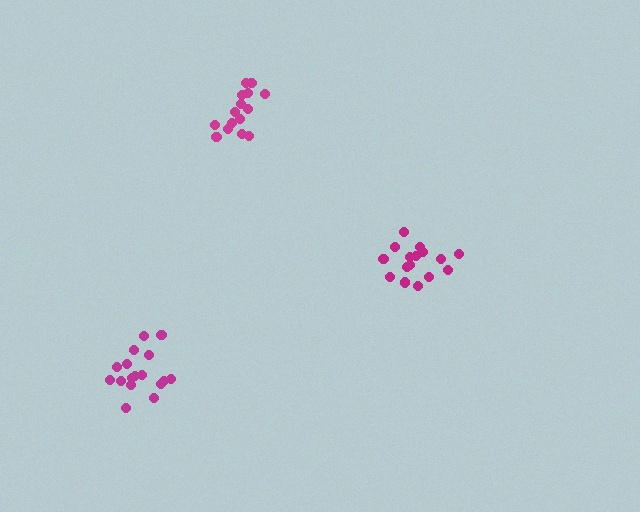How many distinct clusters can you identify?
There are 3 distinct clusters.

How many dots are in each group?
Group 1: 17 dots, Group 2: 15 dots, Group 3: 16 dots (48 total).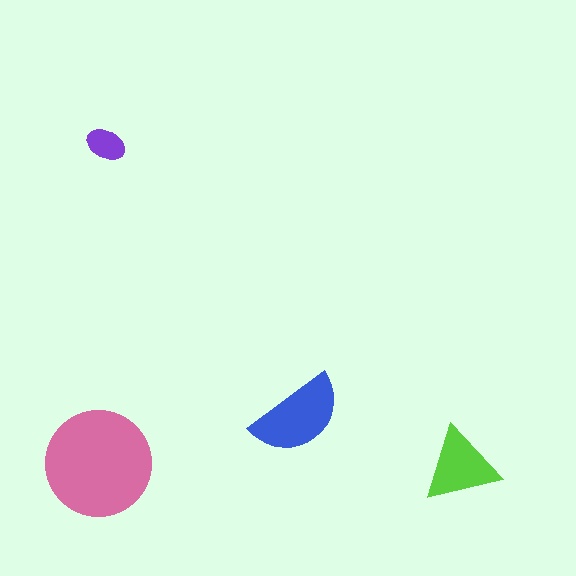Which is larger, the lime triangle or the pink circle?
The pink circle.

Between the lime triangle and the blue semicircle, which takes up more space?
The blue semicircle.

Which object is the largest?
The pink circle.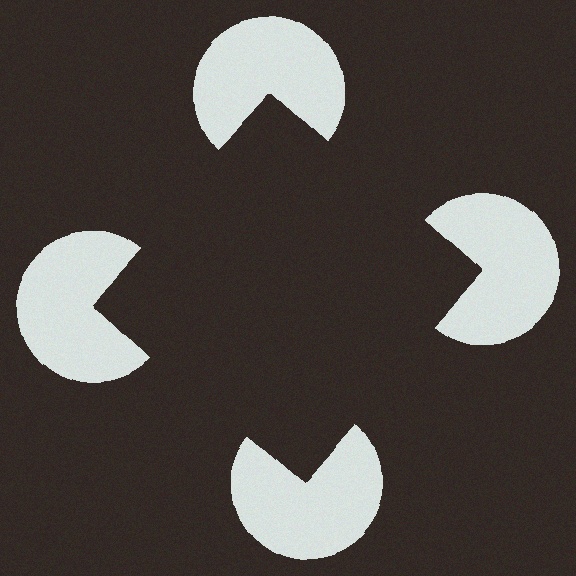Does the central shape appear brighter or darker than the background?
It typically appears slightly darker than the background, even though no actual brightness change is drawn.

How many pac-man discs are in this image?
There are 4 — one at each vertex of the illusory square.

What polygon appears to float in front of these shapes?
An illusory square — its edges are inferred from the aligned wedge cuts in the pac-man discs, not physically drawn.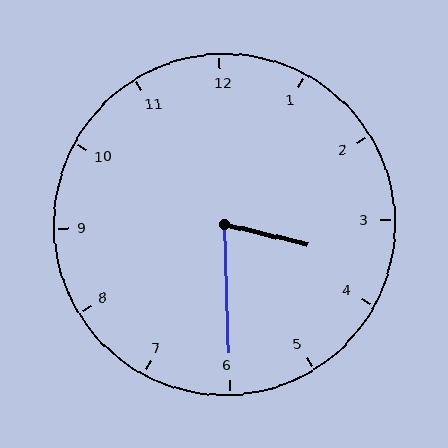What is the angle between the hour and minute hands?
Approximately 75 degrees.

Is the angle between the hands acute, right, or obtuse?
It is acute.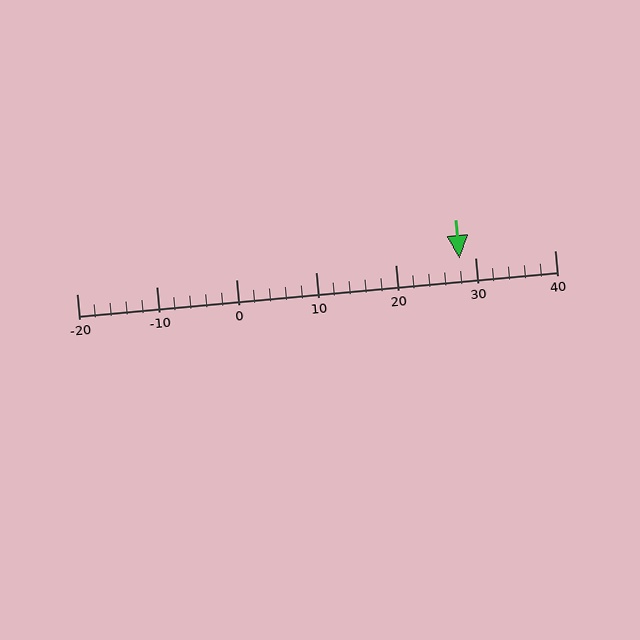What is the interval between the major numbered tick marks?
The major tick marks are spaced 10 units apart.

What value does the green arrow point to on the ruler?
The green arrow points to approximately 28.